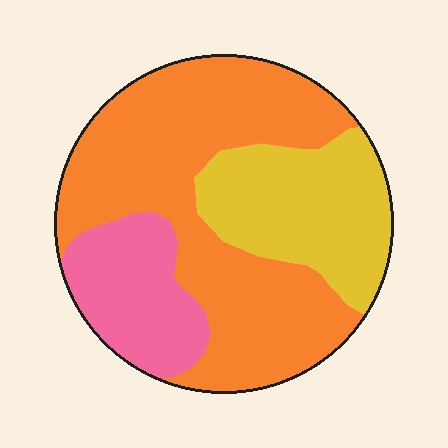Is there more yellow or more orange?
Orange.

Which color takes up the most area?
Orange, at roughly 55%.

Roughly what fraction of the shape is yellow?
Yellow covers around 25% of the shape.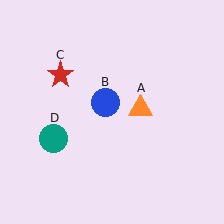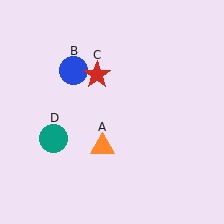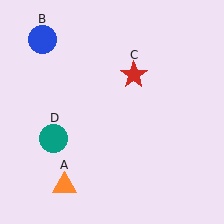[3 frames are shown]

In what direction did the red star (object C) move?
The red star (object C) moved right.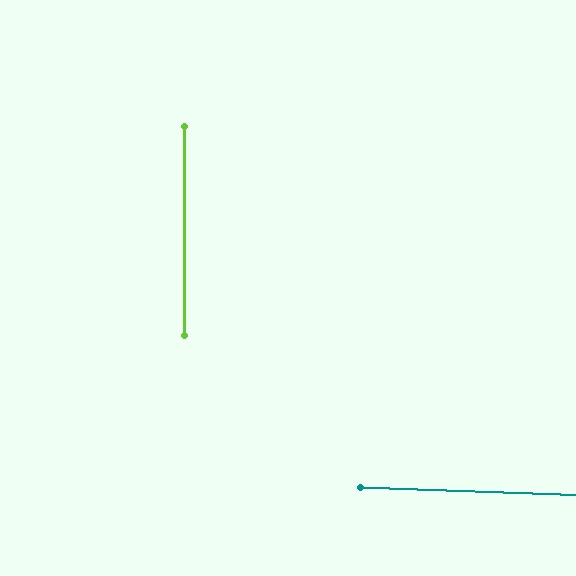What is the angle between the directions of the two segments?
Approximately 88 degrees.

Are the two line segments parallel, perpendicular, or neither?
Perpendicular — they meet at approximately 88°.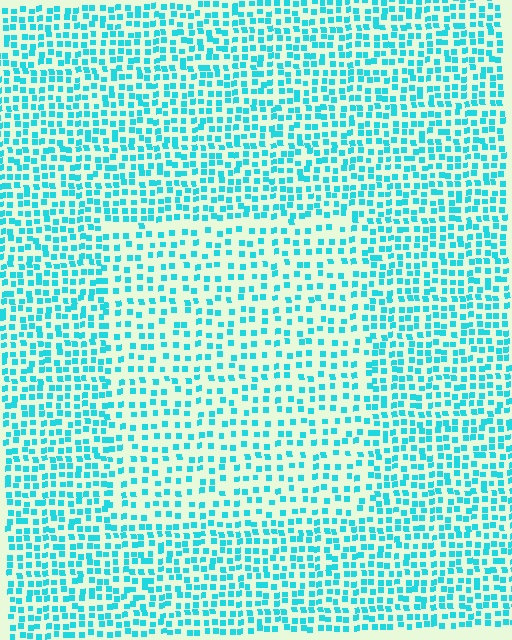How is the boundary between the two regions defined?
The boundary is defined by a change in element density (approximately 1.6x ratio). All elements are the same color, size, and shape.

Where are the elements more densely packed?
The elements are more densely packed outside the rectangle boundary.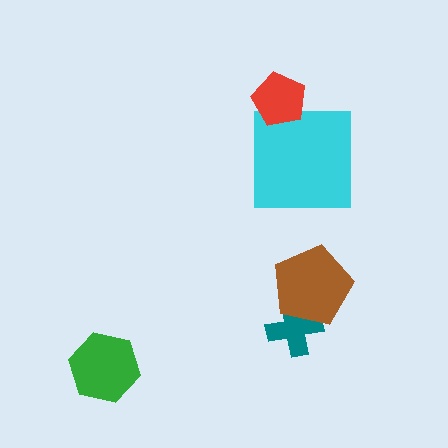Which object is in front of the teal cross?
The brown pentagon is in front of the teal cross.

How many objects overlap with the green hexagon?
0 objects overlap with the green hexagon.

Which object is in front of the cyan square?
The red pentagon is in front of the cyan square.